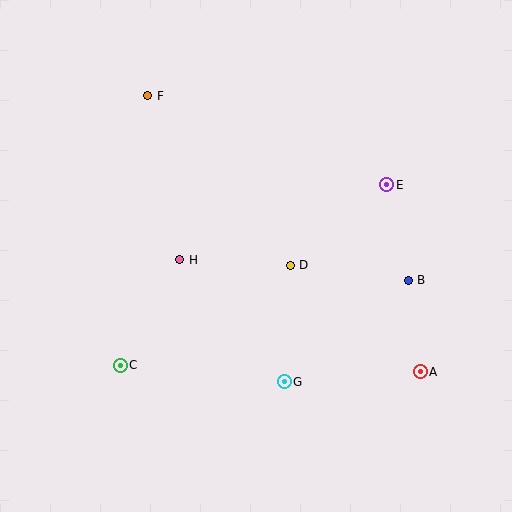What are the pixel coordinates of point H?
Point H is at (180, 260).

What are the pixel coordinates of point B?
Point B is at (408, 280).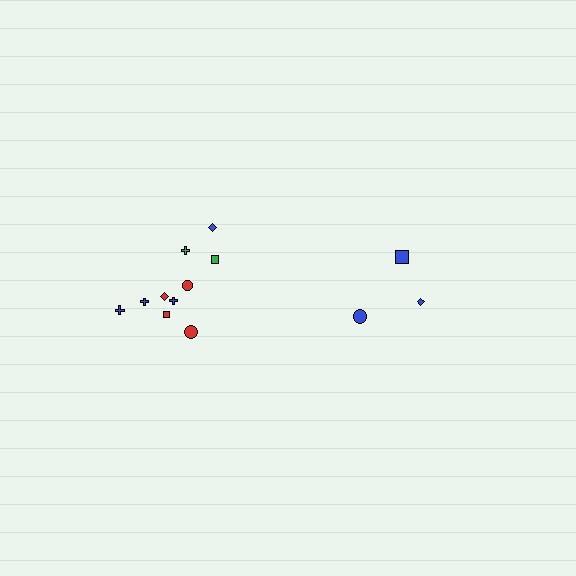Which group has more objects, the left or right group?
The left group.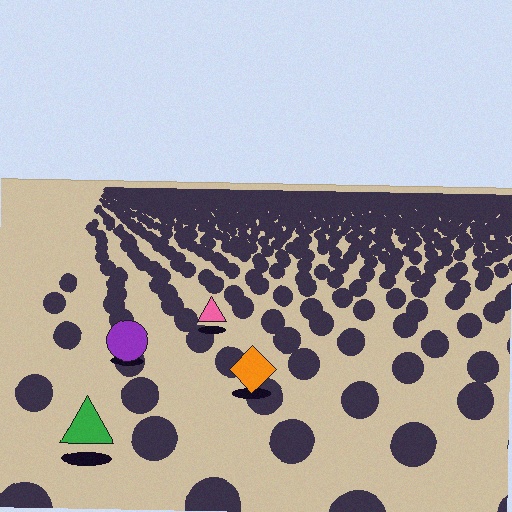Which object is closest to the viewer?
The green triangle is closest. The texture marks near it are larger and more spread out.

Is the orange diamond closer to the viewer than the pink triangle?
Yes. The orange diamond is closer — you can tell from the texture gradient: the ground texture is coarser near it.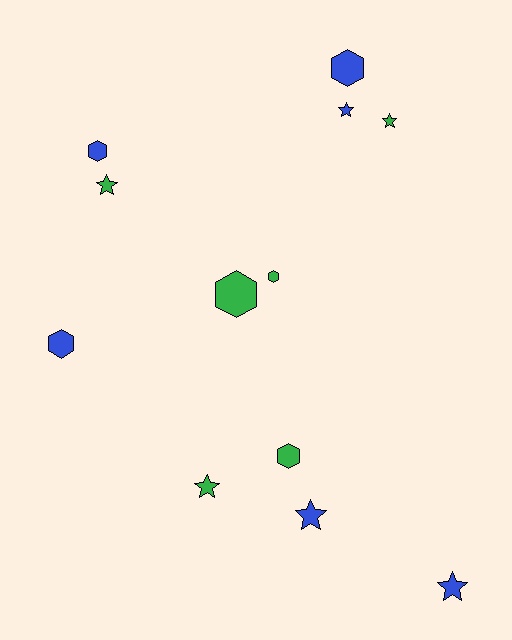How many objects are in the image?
There are 12 objects.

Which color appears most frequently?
Blue, with 6 objects.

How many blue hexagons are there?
There are 3 blue hexagons.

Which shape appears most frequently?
Hexagon, with 6 objects.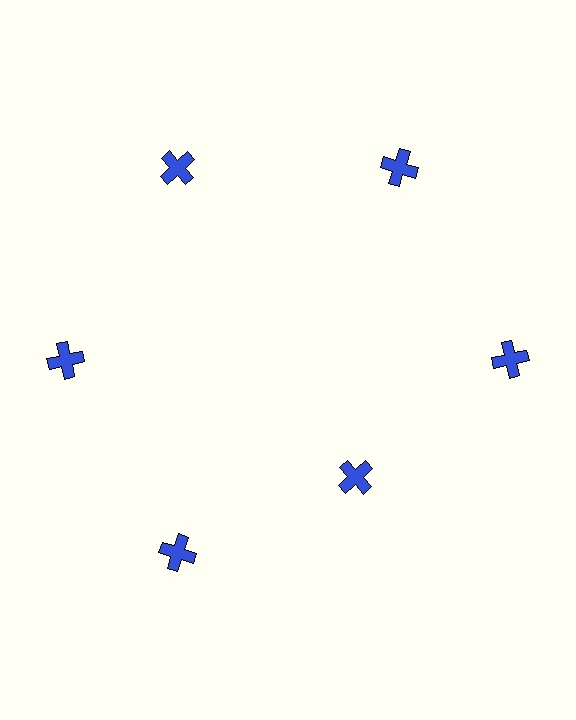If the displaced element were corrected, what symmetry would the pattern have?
It would have 6-fold rotational symmetry — the pattern would map onto itself every 60 degrees.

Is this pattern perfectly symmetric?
No. The 6 blue crosses are arranged in a ring, but one element near the 5 o'clock position is pulled inward toward the center, breaking the 6-fold rotational symmetry.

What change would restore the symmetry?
The symmetry would be restored by moving it outward, back onto the ring so that all 6 crosses sit at equal angles and equal distance from the center.